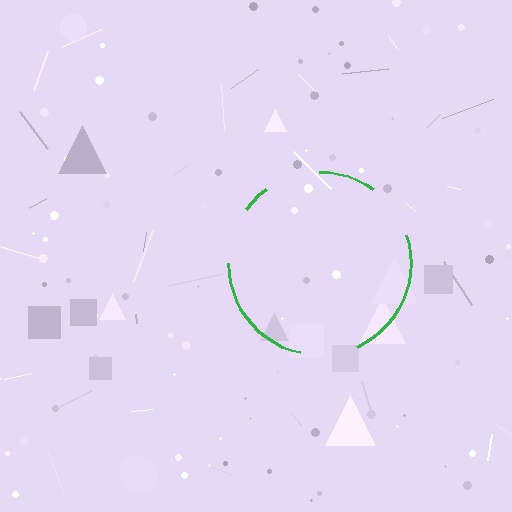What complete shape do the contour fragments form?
The contour fragments form a circle.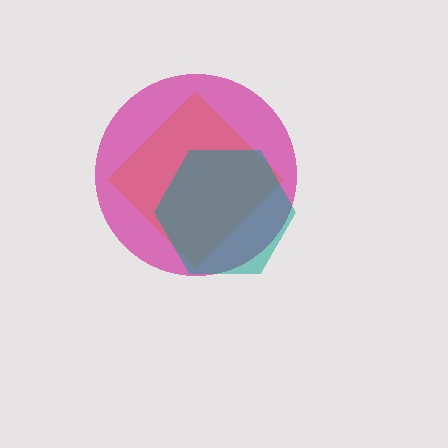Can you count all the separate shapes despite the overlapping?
Yes, there are 3 separate shapes.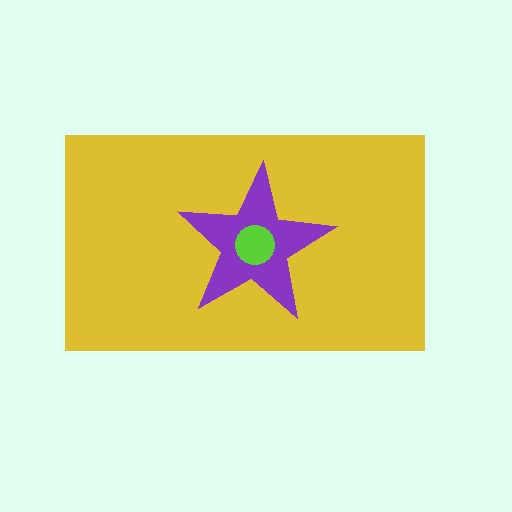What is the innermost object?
The lime circle.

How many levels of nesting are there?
3.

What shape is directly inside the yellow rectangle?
The purple star.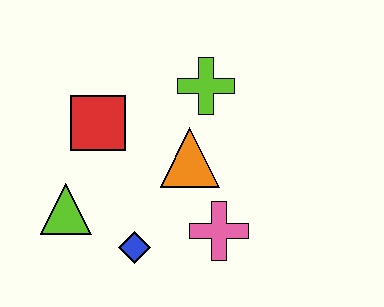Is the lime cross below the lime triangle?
No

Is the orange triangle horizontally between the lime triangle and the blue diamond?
No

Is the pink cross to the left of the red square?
No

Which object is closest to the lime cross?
The orange triangle is closest to the lime cross.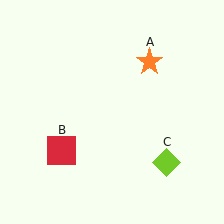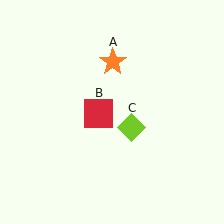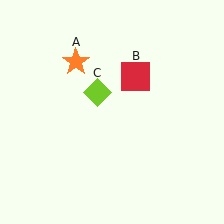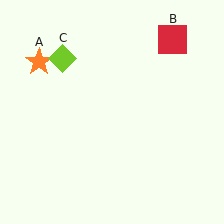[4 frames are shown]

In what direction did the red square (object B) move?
The red square (object B) moved up and to the right.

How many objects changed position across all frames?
3 objects changed position: orange star (object A), red square (object B), lime diamond (object C).